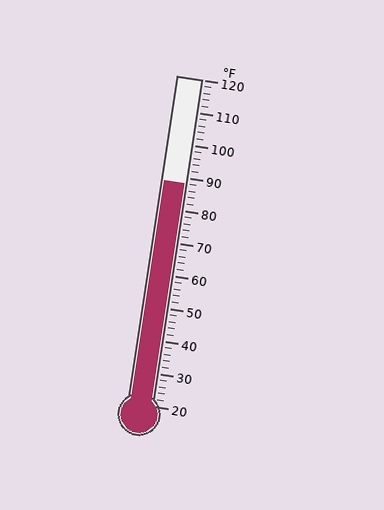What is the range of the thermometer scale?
The thermometer scale ranges from 20°F to 120°F.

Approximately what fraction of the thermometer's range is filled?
The thermometer is filled to approximately 70% of its range.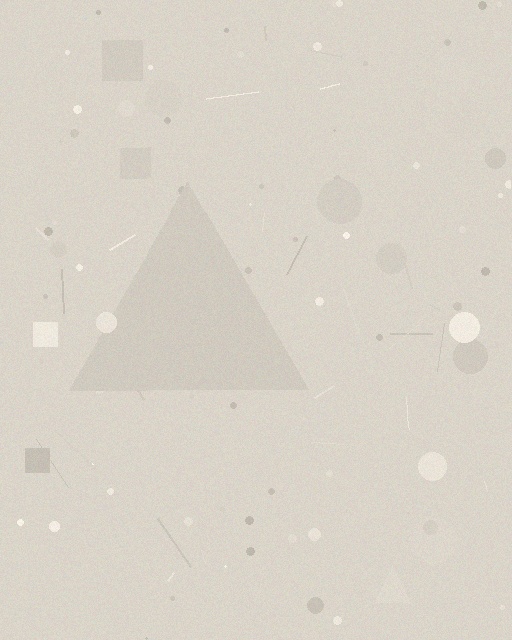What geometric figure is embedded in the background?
A triangle is embedded in the background.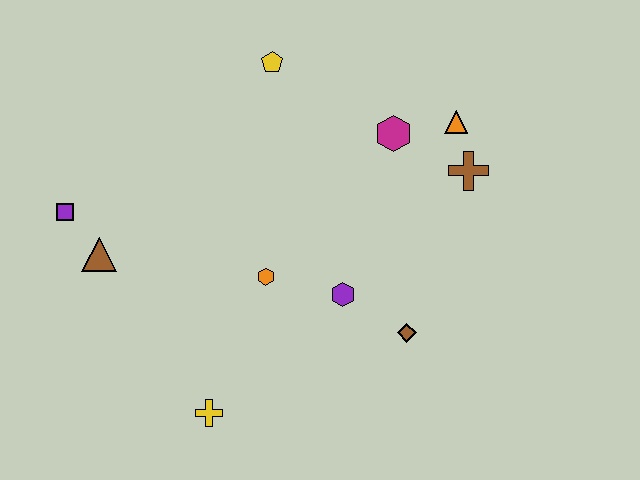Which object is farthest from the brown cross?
The purple square is farthest from the brown cross.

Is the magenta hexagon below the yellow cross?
No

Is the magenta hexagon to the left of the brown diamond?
Yes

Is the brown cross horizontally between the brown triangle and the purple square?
No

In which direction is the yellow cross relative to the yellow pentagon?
The yellow cross is below the yellow pentagon.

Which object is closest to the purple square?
The brown triangle is closest to the purple square.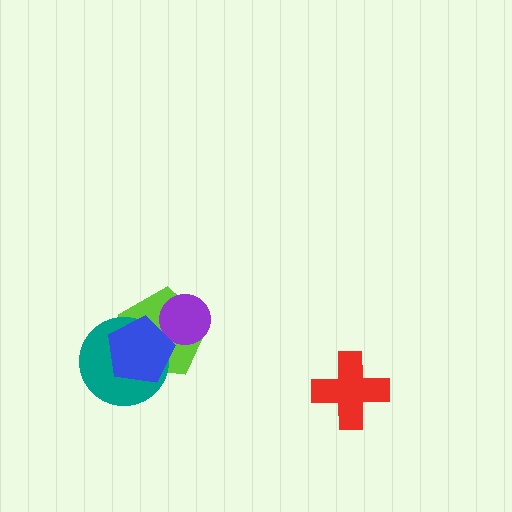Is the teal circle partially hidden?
Yes, it is partially covered by another shape.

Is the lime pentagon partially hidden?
Yes, it is partially covered by another shape.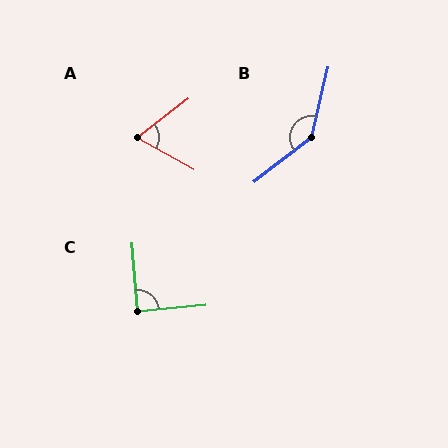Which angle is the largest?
B, at approximately 141 degrees.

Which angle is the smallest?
A, at approximately 67 degrees.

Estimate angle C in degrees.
Approximately 89 degrees.